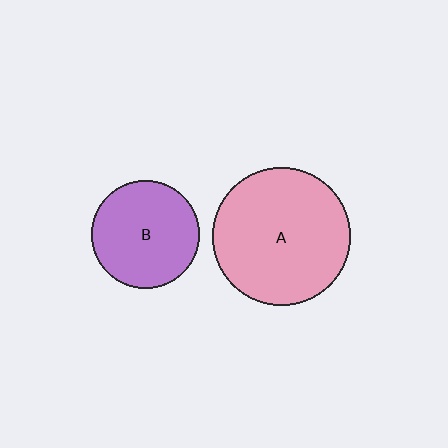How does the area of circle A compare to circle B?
Approximately 1.6 times.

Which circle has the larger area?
Circle A (pink).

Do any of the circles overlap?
No, none of the circles overlap.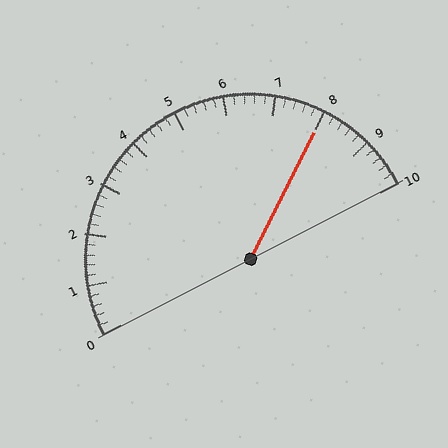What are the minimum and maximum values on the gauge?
The gauge ranges from 0 to 10.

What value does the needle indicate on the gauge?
The needle indicates approximately 8.0.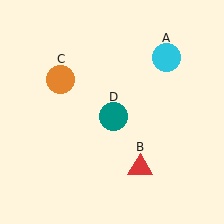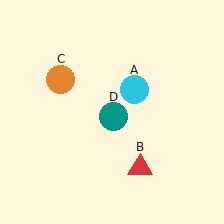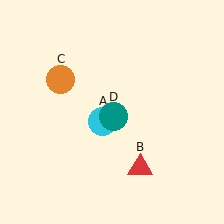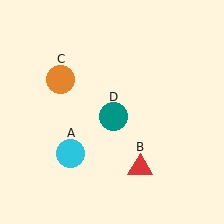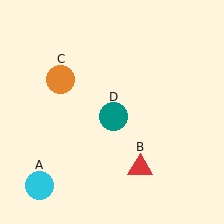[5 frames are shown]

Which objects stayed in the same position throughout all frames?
Red triangle (object B) and orange circle (object C) and teal circle (object D) remained stationary.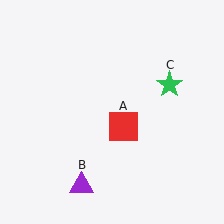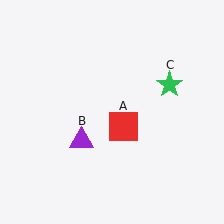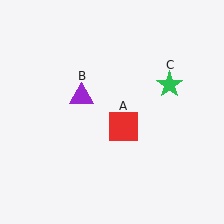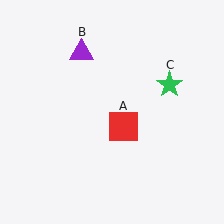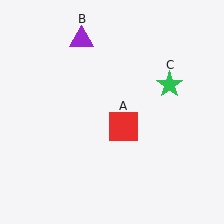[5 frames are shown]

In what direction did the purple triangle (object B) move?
The purple triangle (object B) moved up.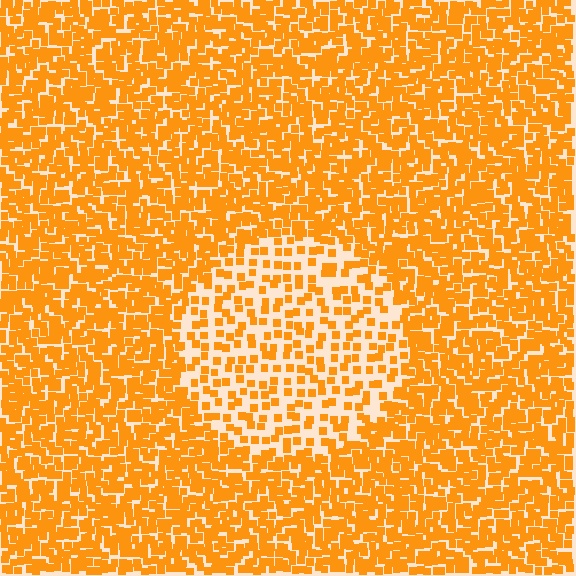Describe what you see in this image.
The image contains small orange elements arranged at two different densities. A circle-shaped region is visible where the elements are less densely packed than the surrounding area.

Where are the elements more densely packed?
The elements are more densely packed outside the circle boundary.